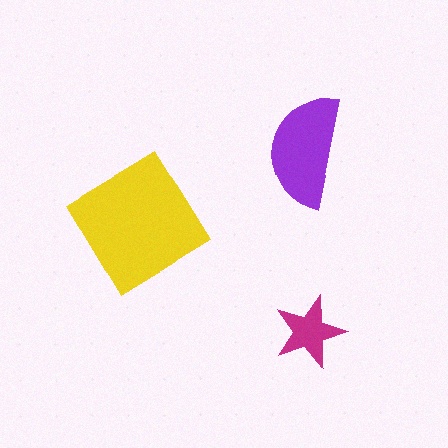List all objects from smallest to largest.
The magenta star, the purple semicircle, the yellow diamond.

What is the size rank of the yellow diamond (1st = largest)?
1st.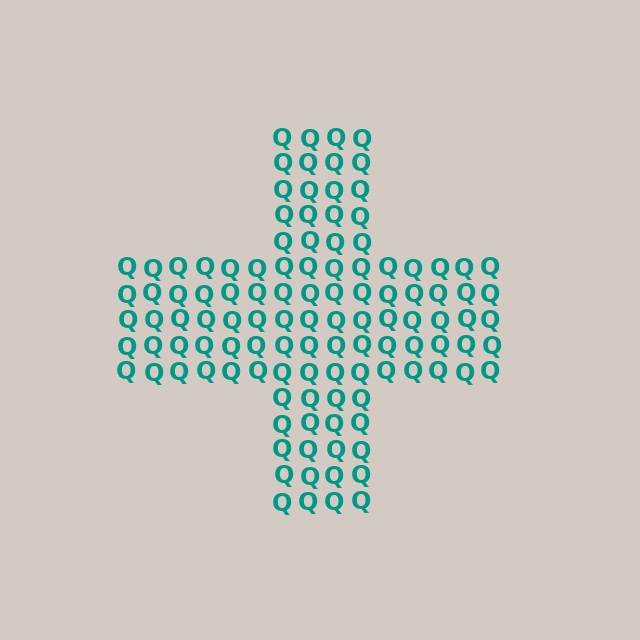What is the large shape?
The large shape is a cross.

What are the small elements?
The small elements are letter Q's.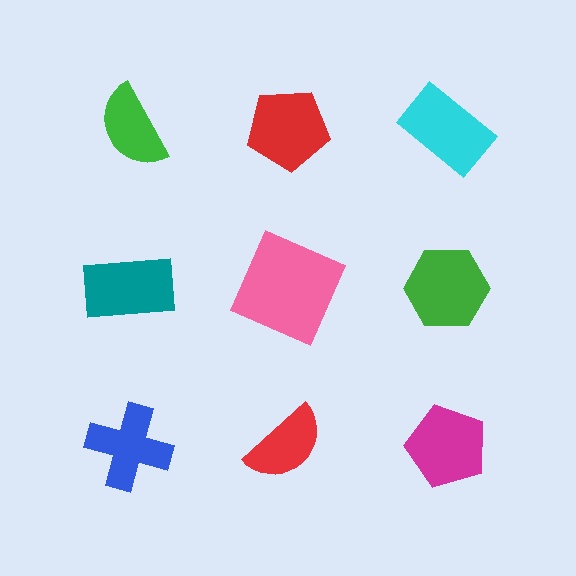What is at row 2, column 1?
A teal rectangle.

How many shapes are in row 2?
3 shapes.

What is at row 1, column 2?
A red pentagon.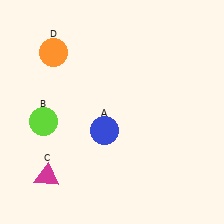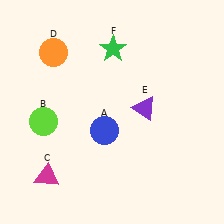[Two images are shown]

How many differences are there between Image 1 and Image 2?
There are 2 differences between the two images.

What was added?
A purple triangle (E), a green star (F) were added in Image 2.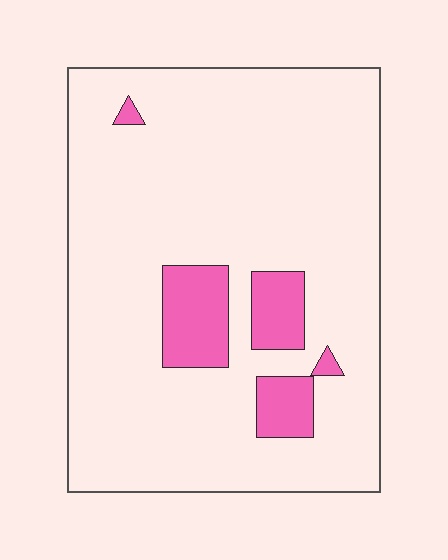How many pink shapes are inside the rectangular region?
5.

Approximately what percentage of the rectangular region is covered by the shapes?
Approximately 10%.